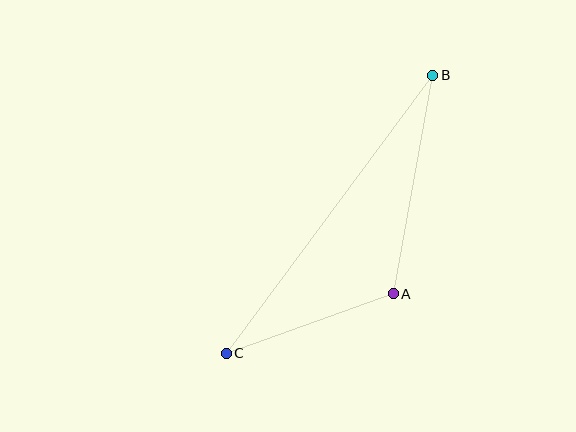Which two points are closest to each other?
Points A and C are closest to each other.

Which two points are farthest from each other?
Points B and C are farthest from each other.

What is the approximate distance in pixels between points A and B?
The distance between A and B is approximately 222 pixels.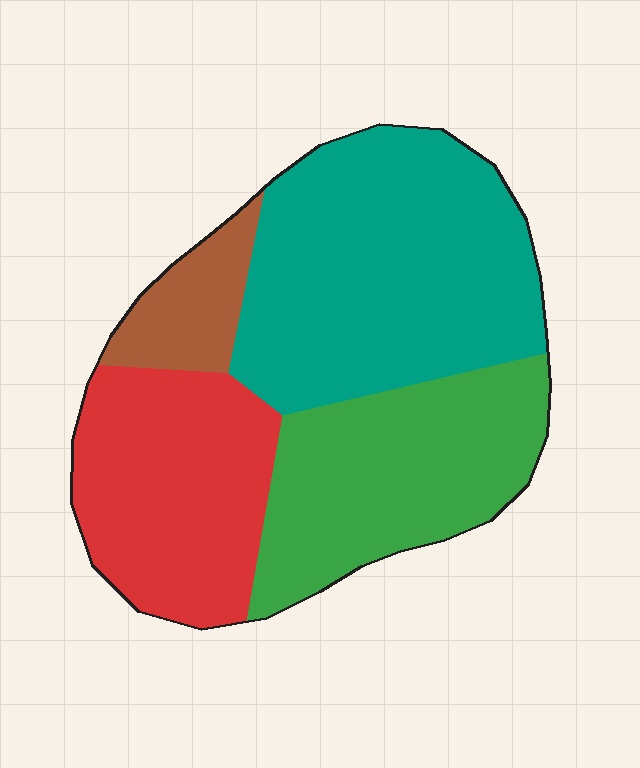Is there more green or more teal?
Teal.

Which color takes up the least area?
Brown, at roughly 10%.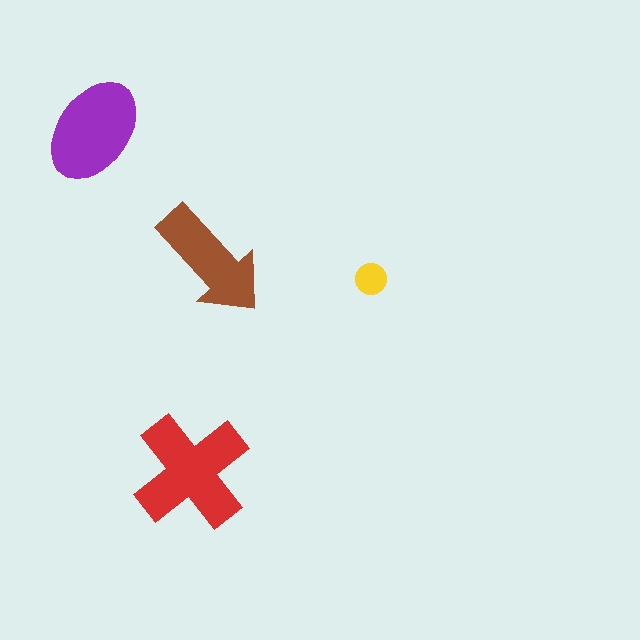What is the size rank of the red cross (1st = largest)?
1st.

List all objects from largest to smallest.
The red cross, the purple ellipse, the brown arrow, the yellow circle.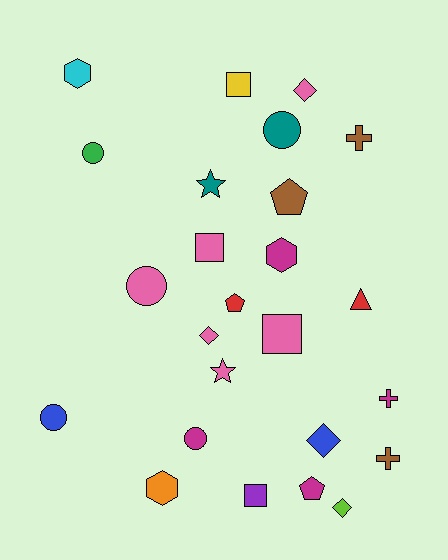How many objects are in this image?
There are 25 objects.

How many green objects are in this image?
There is 1 green object.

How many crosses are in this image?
There are 3 crosses.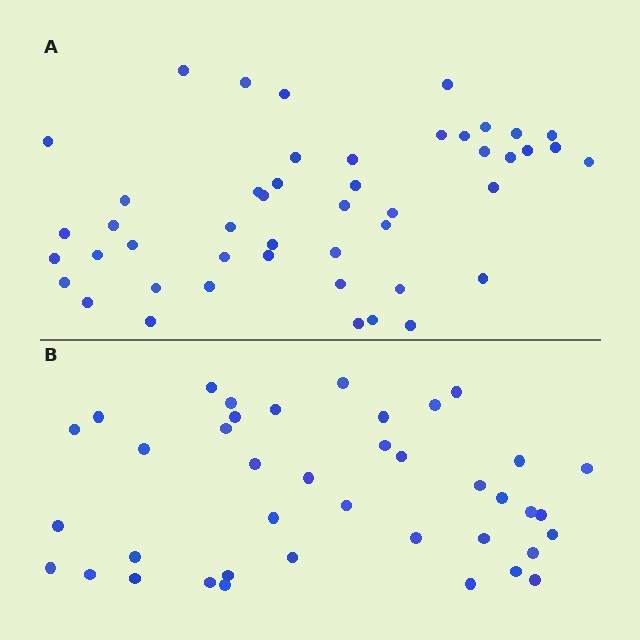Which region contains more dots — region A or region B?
Region A (the top region) has more dots.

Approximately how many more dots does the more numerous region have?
Region A has roughly 8 or so more dots than region B.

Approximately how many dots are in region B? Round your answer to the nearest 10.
About 40 dots.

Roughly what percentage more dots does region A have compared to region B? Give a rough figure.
About 20% more.